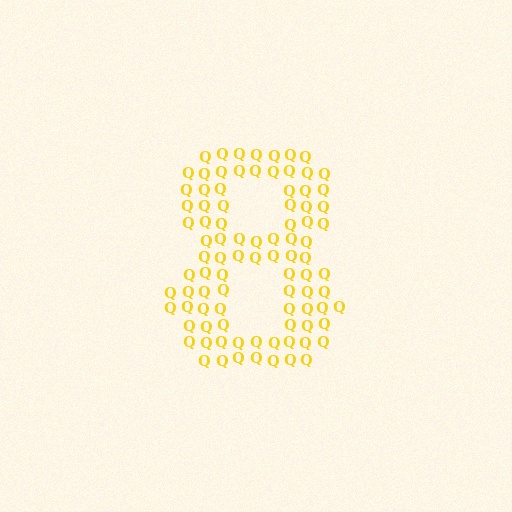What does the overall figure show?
The overall figure shows the digit 8.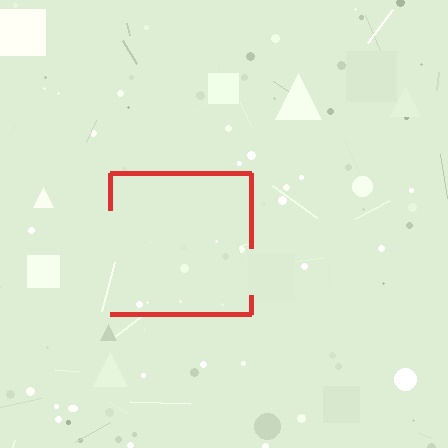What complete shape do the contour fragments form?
The contour fragments form a square.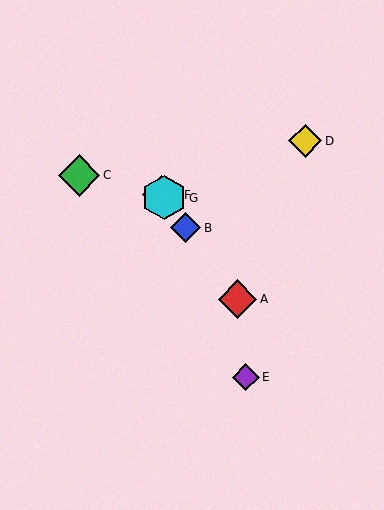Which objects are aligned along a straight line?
Objects A, B, F, G are aligned along a straight line.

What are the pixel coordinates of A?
Object A is at (238, 299).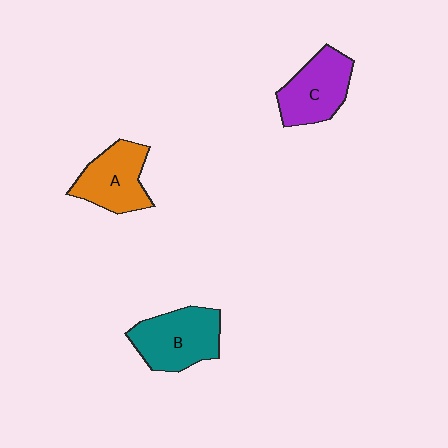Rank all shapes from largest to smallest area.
From largest to smallest: B (teal), C (purple), A (orange).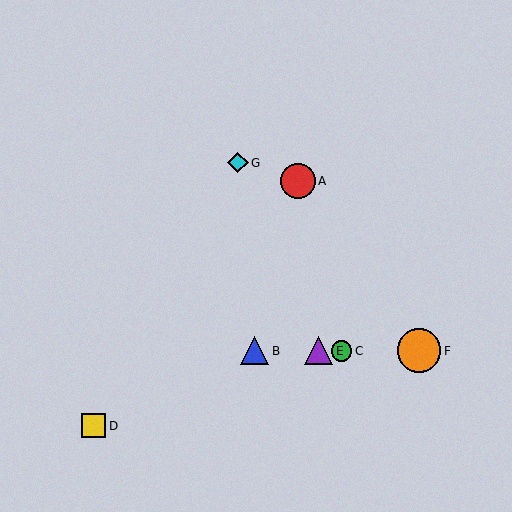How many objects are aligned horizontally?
4 objects (B, C, E, F) are aligned horizontally.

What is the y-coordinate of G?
Object G is at y≈163.